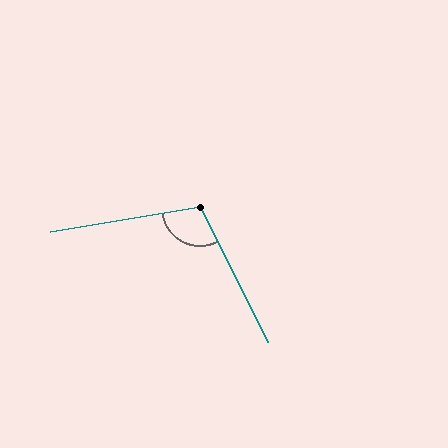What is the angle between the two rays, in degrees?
Approximately 107 degrees.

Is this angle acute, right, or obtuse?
It is obtuse.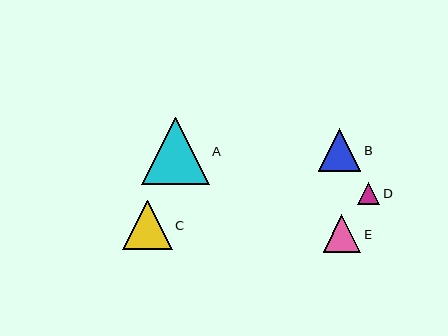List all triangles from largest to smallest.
From largest to smallest: A, C, B, E, D.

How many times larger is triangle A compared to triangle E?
Triangle A is approximately 1.8 times the size of triangle E.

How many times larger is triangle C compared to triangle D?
Triangle C is approximately 2.3 times the size of triangle D.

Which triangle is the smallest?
Triangle D is the smallest with a size of approximately 22 pixels.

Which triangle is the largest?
Triangle A is the largest with a size of approximately 67 pixels.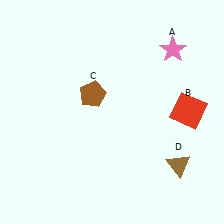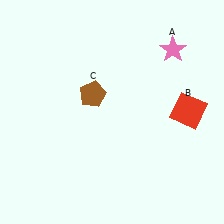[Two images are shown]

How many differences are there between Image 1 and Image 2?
There is 1 difference between the two images.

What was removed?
The brown triangle (D) was removed in Image 2.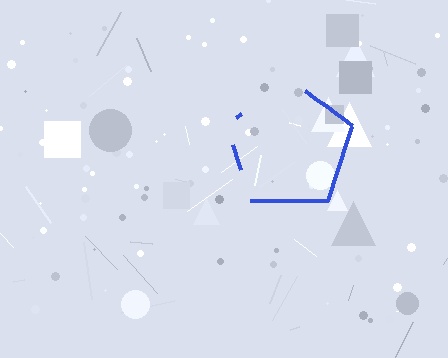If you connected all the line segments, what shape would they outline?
They would outline a pentagon.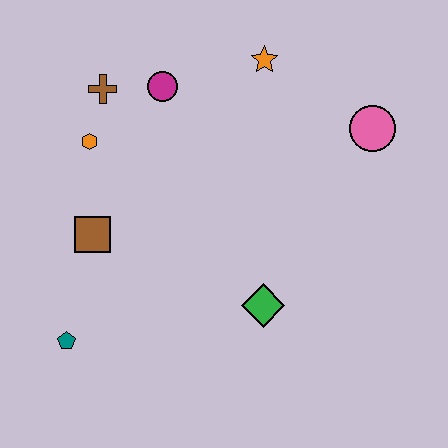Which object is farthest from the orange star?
The teal pentagon is farthest from the orange star.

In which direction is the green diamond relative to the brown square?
The green diamond is to the right of the brown square.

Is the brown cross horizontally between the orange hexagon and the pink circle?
Yes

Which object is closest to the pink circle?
The orange star is closest to the pink circle.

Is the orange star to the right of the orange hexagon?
Yes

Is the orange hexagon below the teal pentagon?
No